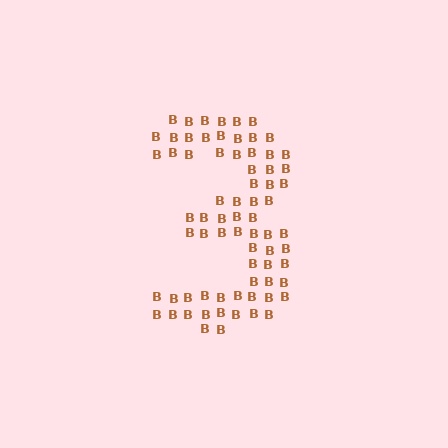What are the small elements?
The small elements are letter B's.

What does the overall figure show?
The overall figure shows the digit 3.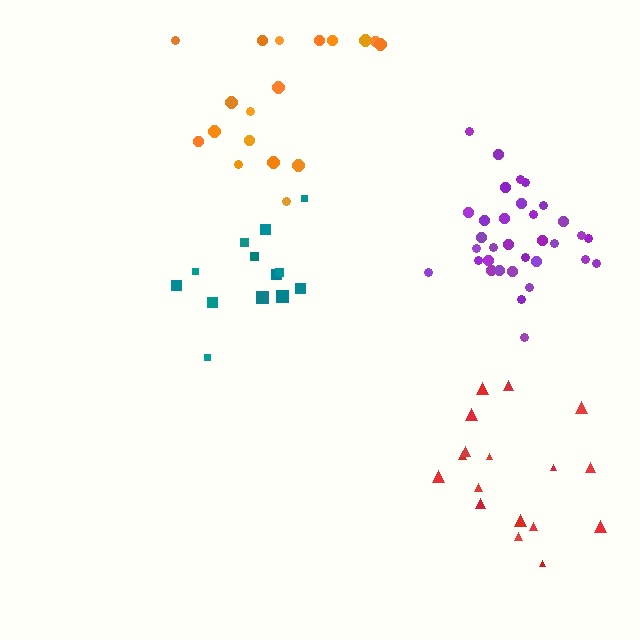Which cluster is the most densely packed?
Purple.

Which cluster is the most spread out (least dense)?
Orange.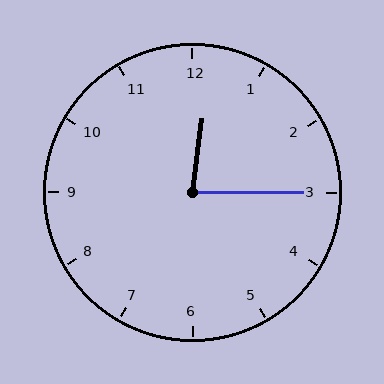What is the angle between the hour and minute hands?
Approximately 82 degrees.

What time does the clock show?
12:15.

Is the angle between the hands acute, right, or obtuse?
It is acute.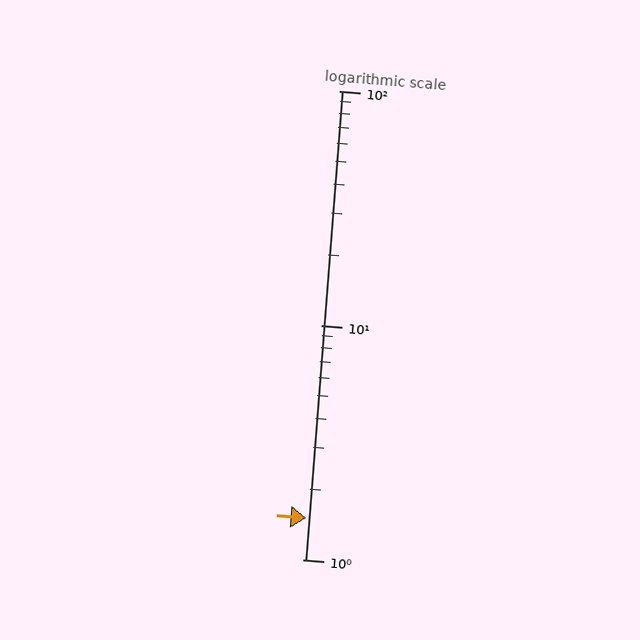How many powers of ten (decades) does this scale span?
The scale spans 2 decades, from 1 to 100.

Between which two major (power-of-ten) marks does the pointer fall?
The pointer is between 1 and 10.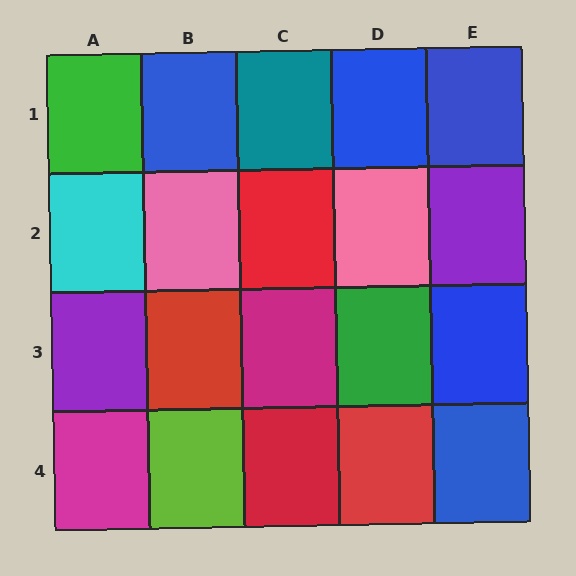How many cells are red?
4 cells are red.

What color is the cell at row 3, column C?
Magenta.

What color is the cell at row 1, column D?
Blue.